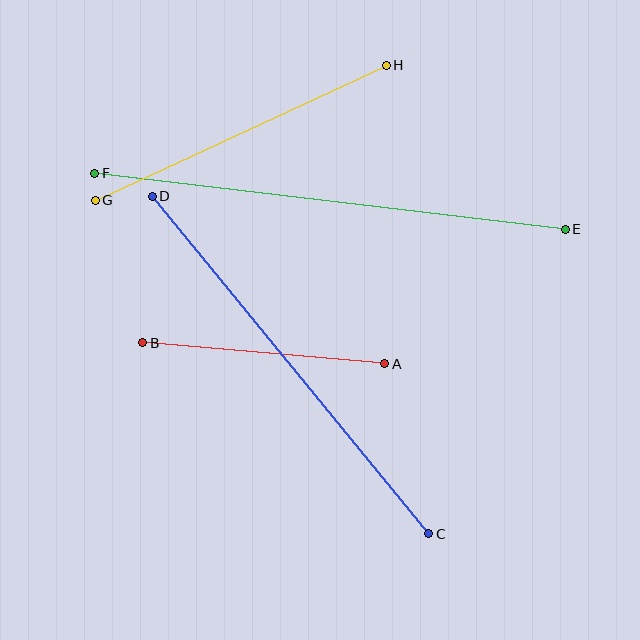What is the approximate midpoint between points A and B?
The midpoint is at approximately (264, 353) pixels.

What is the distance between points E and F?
The distance is approximately 474 pixels.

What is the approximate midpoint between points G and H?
The midpoint is at approximately (241, 133) pixels.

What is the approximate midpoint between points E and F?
The midpoint is at approximately (330, 201) pixels.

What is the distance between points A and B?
The distance is approximately 243 pixels.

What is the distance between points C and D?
The distance is approximately 436 pixels.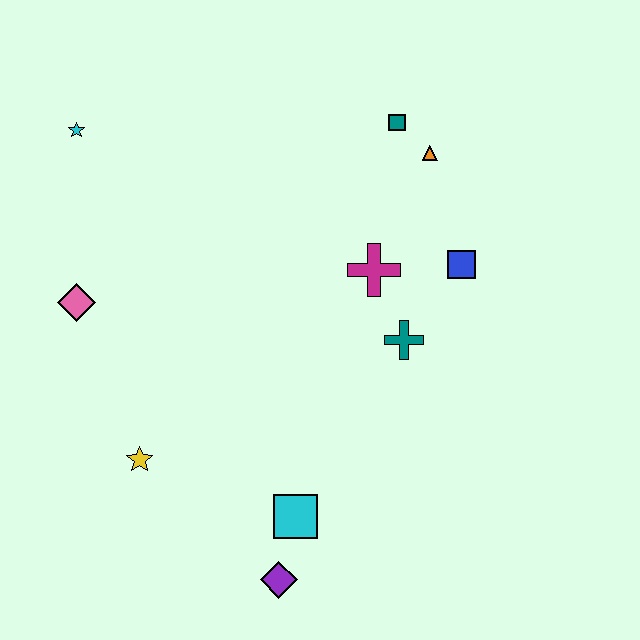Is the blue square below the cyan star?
Yes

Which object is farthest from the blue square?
The cyan star is farthest from the blue square.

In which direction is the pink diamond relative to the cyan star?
The pink diamond is below the cyan star.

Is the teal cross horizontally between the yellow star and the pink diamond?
No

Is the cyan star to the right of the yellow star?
No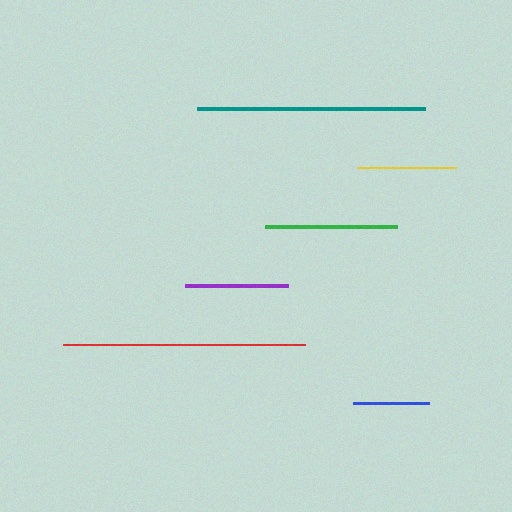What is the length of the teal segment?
The teal segment is approximately 228 pixels long.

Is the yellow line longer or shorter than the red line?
The red line is longer than the yellow line.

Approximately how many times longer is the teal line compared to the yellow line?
The teal line is approximately 2.3 times the length of the yellow line.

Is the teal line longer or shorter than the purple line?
The teal line is longer than the purple line.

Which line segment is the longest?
The red line is the longest at approximately 242 pixels.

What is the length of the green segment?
The green segment is approximately 133 pixels long.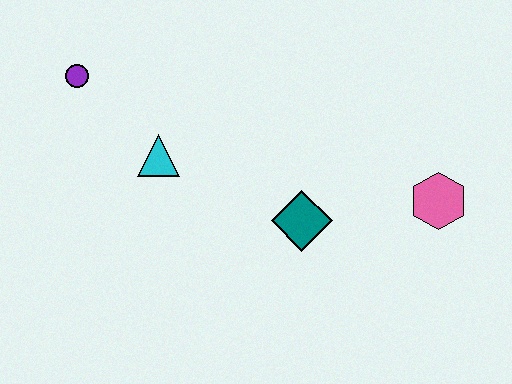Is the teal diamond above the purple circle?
No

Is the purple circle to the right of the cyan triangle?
No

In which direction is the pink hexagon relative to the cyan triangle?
The pink hexagon is to the right of the cyan triangle.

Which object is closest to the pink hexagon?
The teal diamond is closest to the pink hexagon.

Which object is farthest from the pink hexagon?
The purple circle is farthest from the pink hexagon.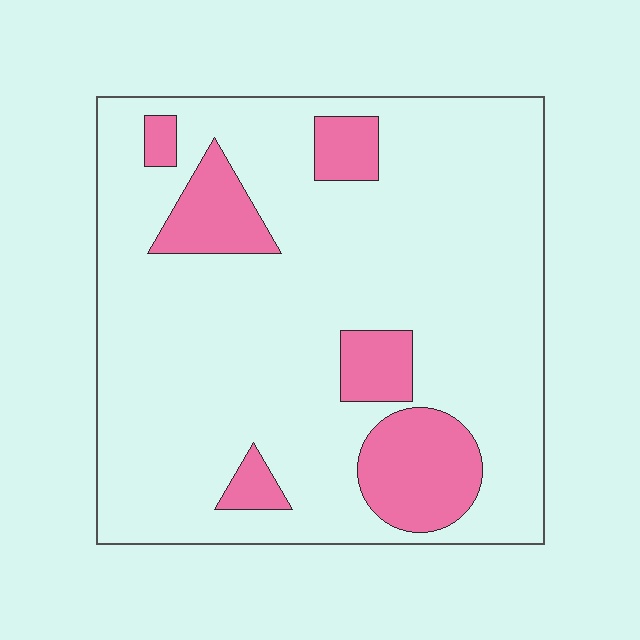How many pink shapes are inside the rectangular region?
6.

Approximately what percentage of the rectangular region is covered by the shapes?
Approximately 15%.